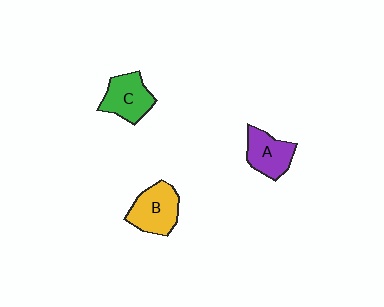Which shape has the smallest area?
Shape A (purple).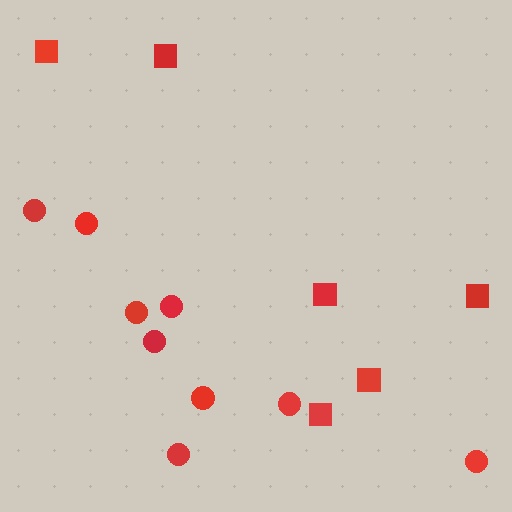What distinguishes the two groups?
There are 2 groups: one group of squares (6) and one group of circles (9).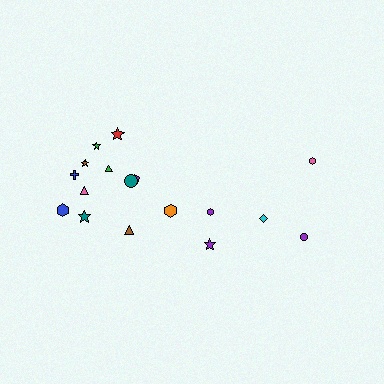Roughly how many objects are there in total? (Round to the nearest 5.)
Roughly 15 objects in total.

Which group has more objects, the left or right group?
The left group.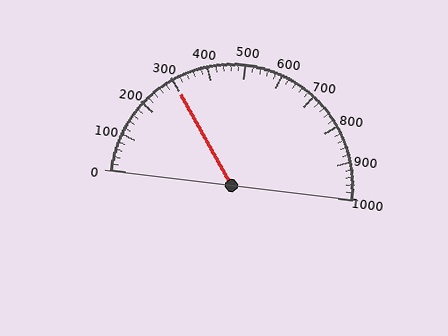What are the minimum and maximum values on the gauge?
The gauge ranges from 0 to 1000.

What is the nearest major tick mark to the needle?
The nearest major tick mark is 300.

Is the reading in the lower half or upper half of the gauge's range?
The reading is in the lower half of the range (0 to 1000).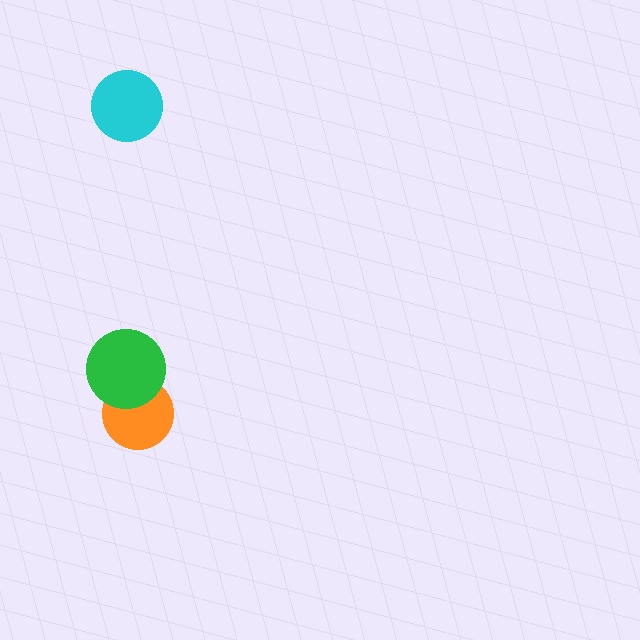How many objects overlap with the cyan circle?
0 objects overlap with the cyan circle.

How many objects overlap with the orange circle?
1 object overlaps with the orange circle.